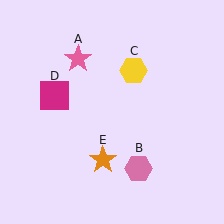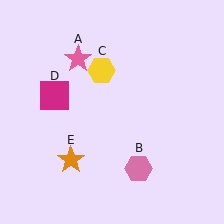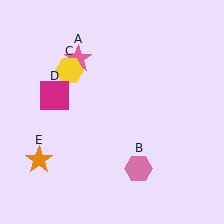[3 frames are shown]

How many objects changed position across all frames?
2 objects changed position: yellow hexagon (object C), orange star (object E).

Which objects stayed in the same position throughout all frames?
Pink star (object A) and pink hexagon (object B) and magenta square (object D) remained stationary.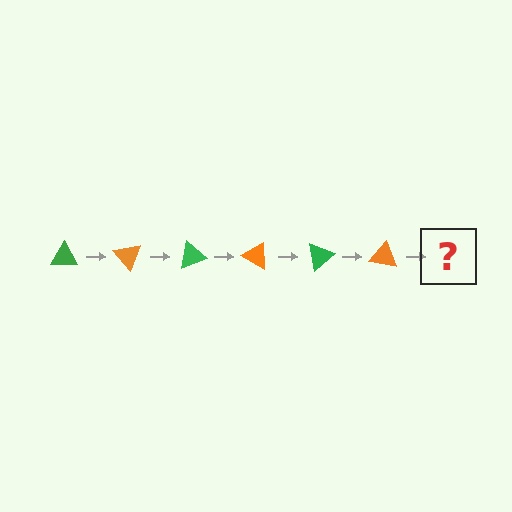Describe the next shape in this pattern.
It should be a green triangle, rotated 300 degrees from the start.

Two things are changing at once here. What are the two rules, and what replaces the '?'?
The two rules are that it rotates 50 degrees each step and the color cycles through green and orange. The '?' should be a green triangle, rotated 300 degrees from the start.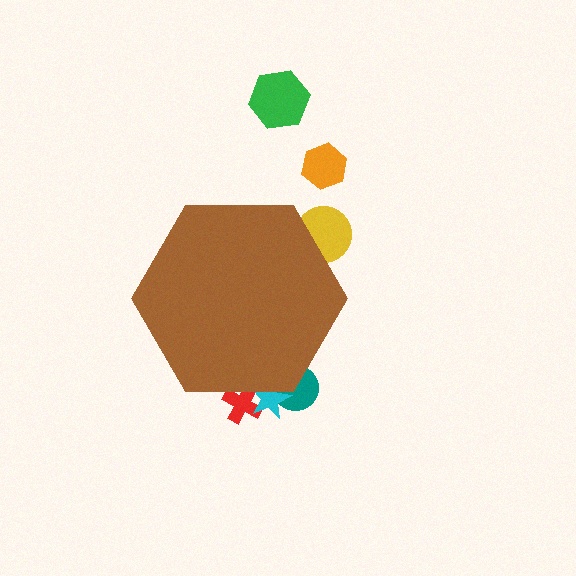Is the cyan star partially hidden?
Yes, the cyan star is partially hidden behind the brown hexagon.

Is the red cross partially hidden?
Yes, the red cross is partially hidden behind the brown hexagon.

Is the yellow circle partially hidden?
Yes, the yellow circle is partially hidden behind the brown hexagon.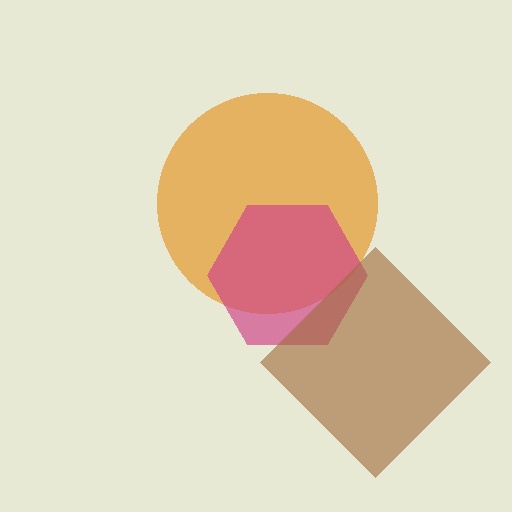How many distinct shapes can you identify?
There are 3 distinct shapes: an orange circle, a magenta hexagon, a brown diamond.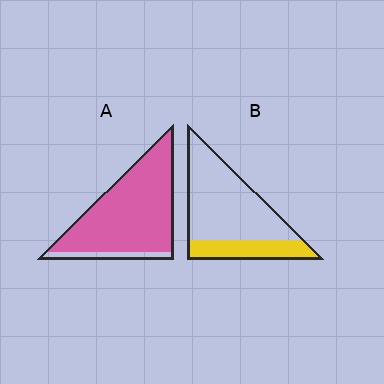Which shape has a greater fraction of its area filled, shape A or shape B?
Shape A.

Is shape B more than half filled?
No.